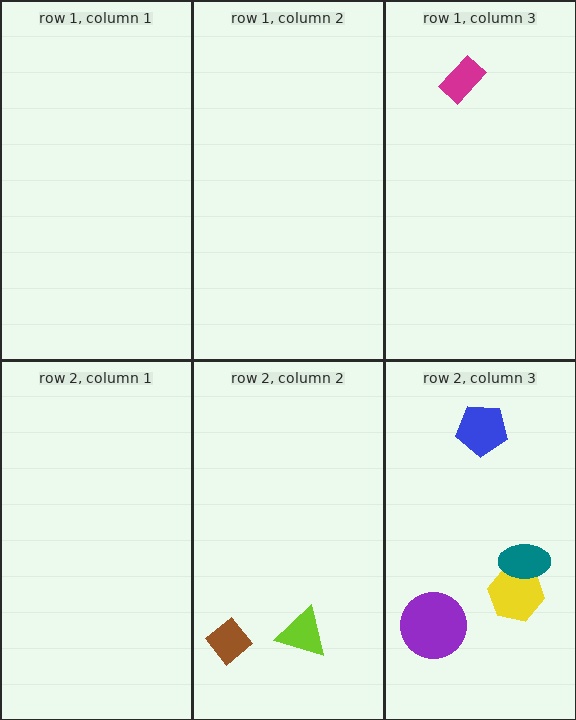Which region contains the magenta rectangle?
The row 1, column 3 region.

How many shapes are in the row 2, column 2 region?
2.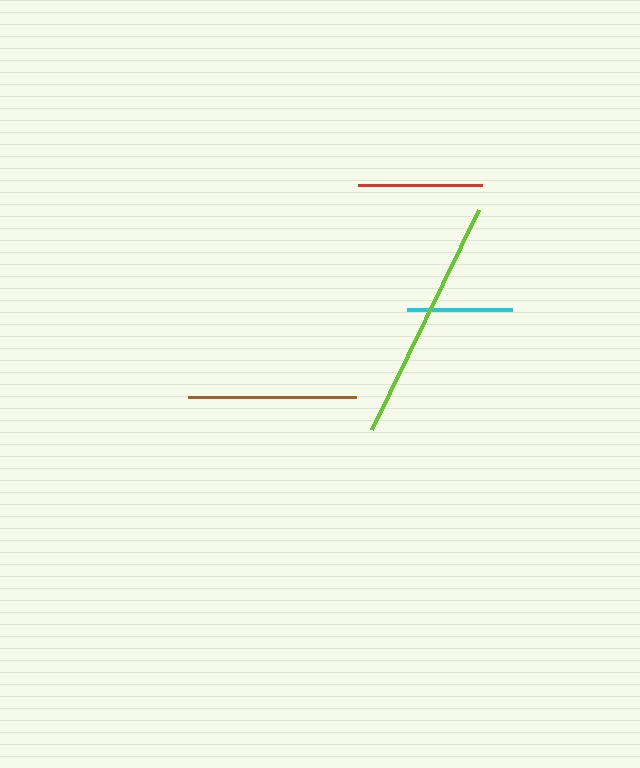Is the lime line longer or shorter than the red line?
The lime line is longer than the red line.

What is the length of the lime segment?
The lime segment is approximately 245 pixels long.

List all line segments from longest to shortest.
From longest to shortest: lime, brown, red, cyan.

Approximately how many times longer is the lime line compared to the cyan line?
The lime line is approximately 2.3 times the length of the cyan line.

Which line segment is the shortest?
The cyan line is the shortest at approximately 105 pixels.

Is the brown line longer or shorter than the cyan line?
The brown line is longer than the cyan line.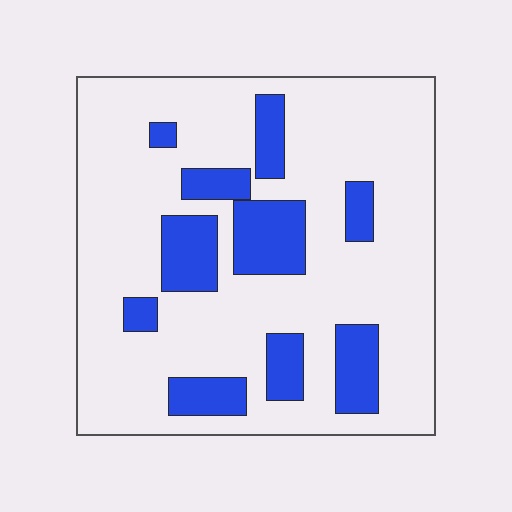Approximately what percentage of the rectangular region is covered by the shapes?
Approximately 20%.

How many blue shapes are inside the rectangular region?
10.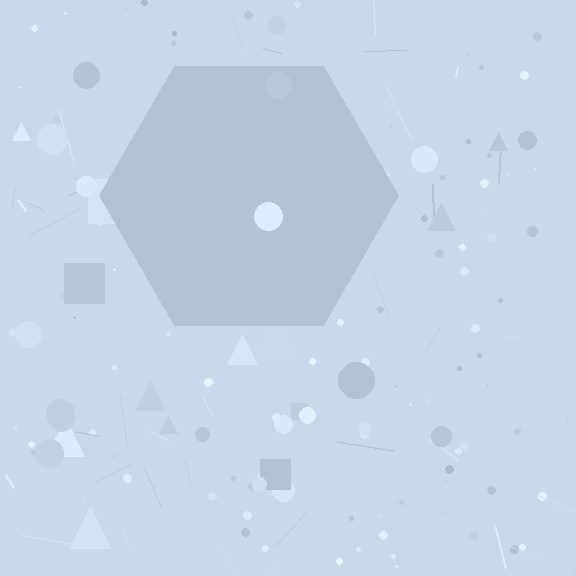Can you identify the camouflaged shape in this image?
The camouflaged shape is a hexagon.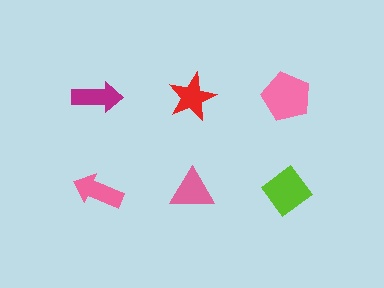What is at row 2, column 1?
A pink arrow.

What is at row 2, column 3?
A lime diamond.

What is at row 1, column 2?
A red star.